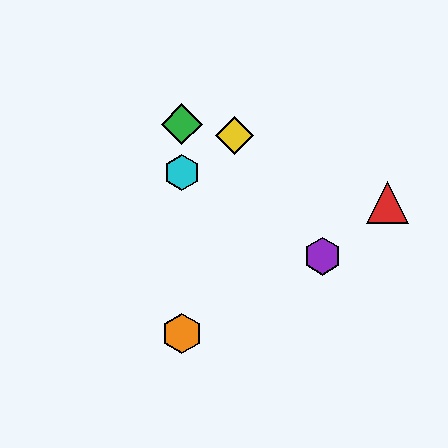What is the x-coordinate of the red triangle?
The red triangle is at x≈388.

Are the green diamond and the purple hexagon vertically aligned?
No, the green diamond is at x≈182 and the purple hexagon is at x≈322.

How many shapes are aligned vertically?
4 shapes (the blue hexagon, the green diamond, the orange hexagon, the cyan hexagon) are aligned vertically.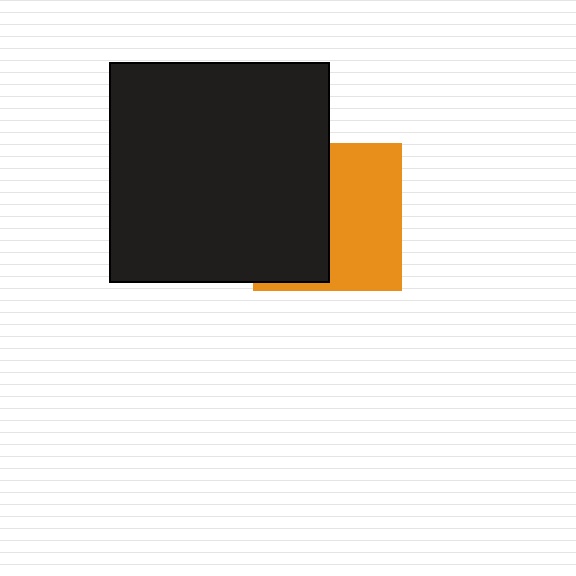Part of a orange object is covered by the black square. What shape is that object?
It is a square.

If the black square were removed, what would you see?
You would see the complete orange square.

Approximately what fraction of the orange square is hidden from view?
Roughly 49% of the orange square is hidden behind the black square.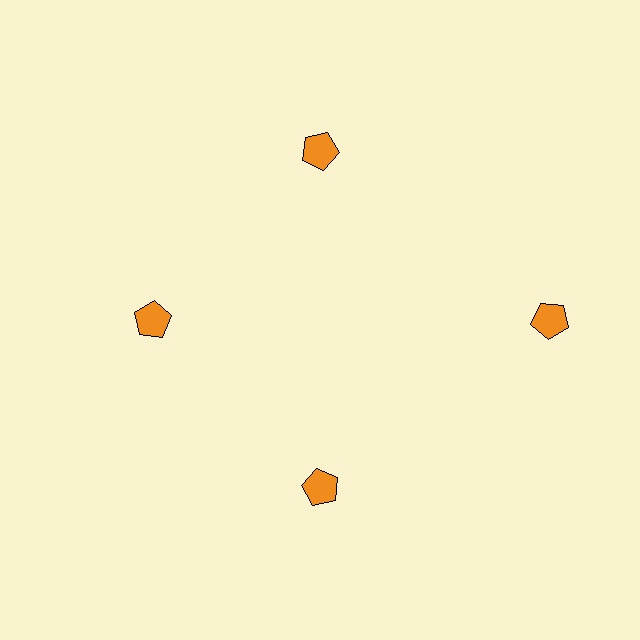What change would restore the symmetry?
The symmetry would be restored by moving it inward, back onto the ring so that all 4 pentagons sit at equal angles and equal distance from the center.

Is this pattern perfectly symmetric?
No. The 4 orange pentagons are arranged in a ring, but one element near the 3 o'clock position is pushed outward from the center, breaking the 4-fold rotational symmetry.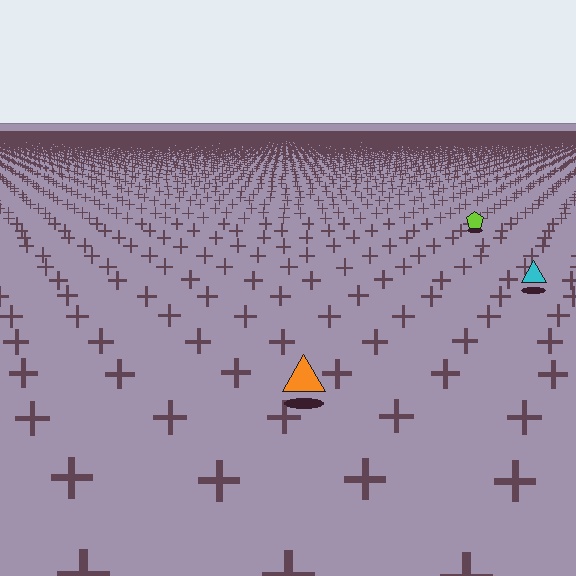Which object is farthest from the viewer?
The lime pentagon is farthest from the viewer. It appears smaller and the ground texture around it is denser.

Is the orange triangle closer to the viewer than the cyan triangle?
Yes. The orange triangle is closer — you can tell from the texture gradient: the ground texture is coarser near it.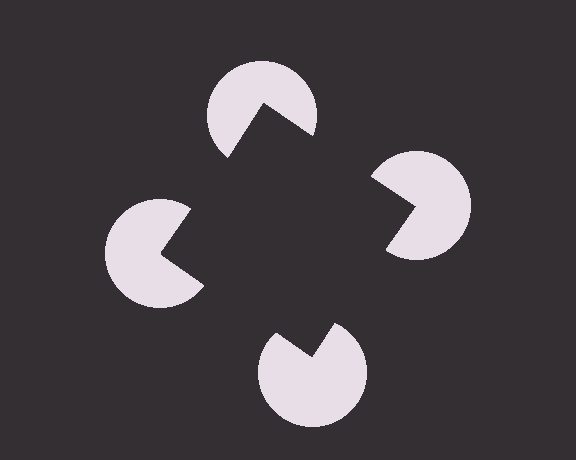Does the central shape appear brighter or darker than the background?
It typically appears slightly darker than the background, even though no actual brightness change is drawn.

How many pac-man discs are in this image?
There are 4 — one at each vertex of the illusory square.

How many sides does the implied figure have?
4 sides.